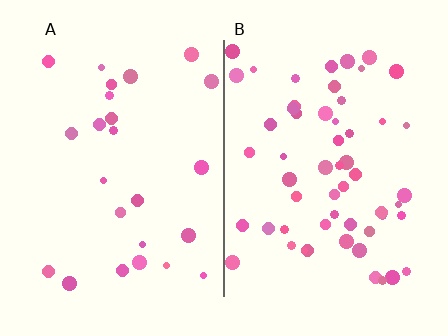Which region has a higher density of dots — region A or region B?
B (the right).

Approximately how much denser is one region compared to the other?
Approximately 2.3× — region B over region A.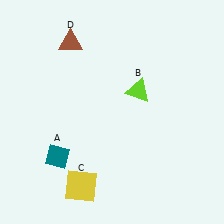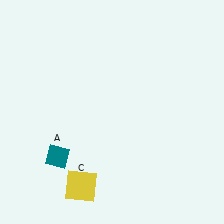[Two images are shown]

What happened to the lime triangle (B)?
The lime triangle (B) was removed in Image 2. It was in the top-right area of Image 1.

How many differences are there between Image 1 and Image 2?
There are 2 differences between the two images.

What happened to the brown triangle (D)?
The brown triangle (D) was removed in Image 2. It was in the top-left area of Image 1.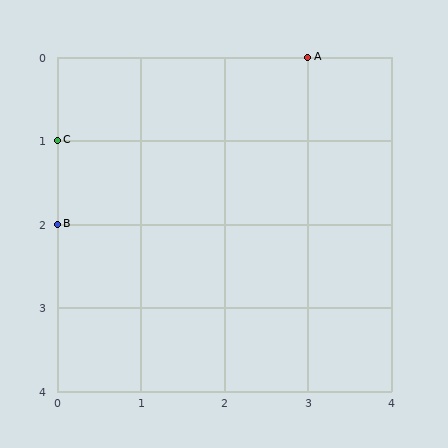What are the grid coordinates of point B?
Point B is at grid coordinates (0, 2).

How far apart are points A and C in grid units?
Points A and C are 3 columns and 1 row apart (about 3.2 grid units diagonally).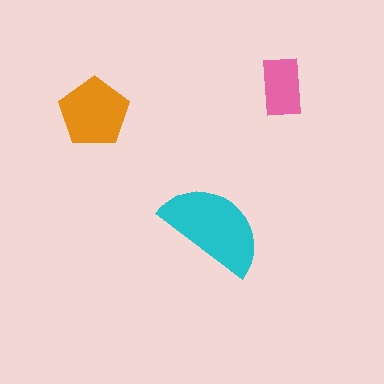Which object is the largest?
The cyan semicircle.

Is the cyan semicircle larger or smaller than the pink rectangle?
Larger.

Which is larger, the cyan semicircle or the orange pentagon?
The cyan semicircle.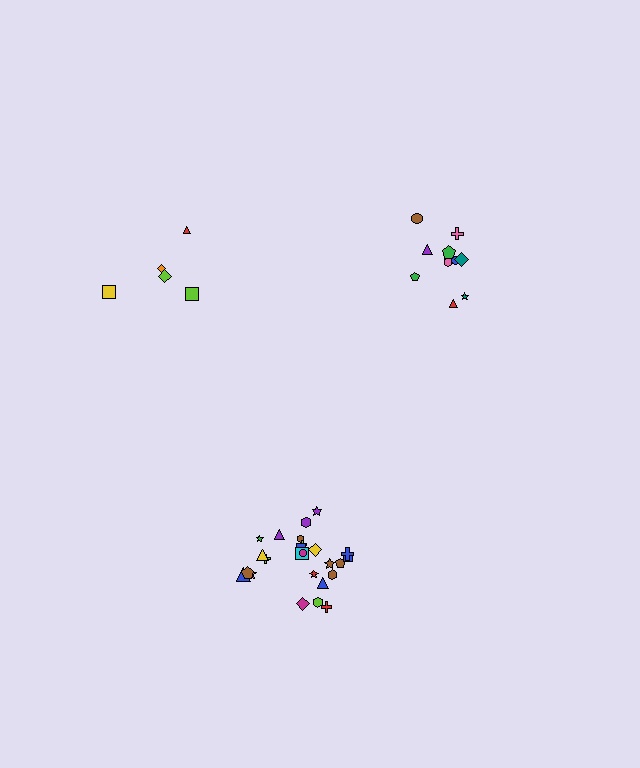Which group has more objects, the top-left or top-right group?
The top-right group.